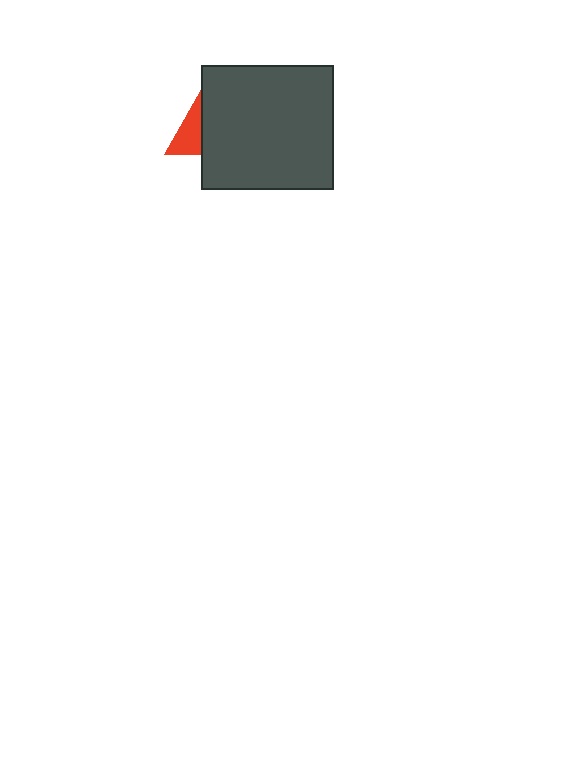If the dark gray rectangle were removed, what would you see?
You would see the complete red triangle.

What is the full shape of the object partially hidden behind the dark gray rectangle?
The partially hidden object is a red triangle.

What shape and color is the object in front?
The object in front is a dark gray rectangle.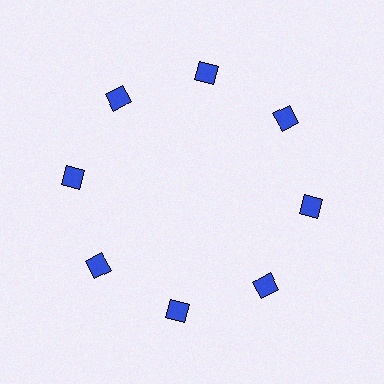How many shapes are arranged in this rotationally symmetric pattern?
There are 8 shapes, arranged in 8 groups of 1.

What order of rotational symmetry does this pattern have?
This pattern has 8-fold rotational symmetry.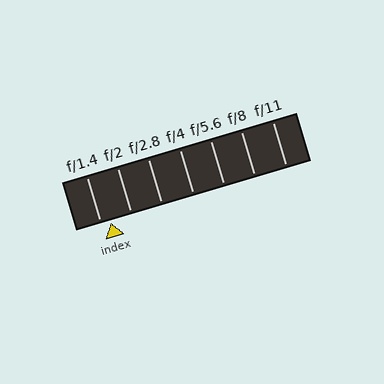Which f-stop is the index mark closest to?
The index mark is closest to f/1.4.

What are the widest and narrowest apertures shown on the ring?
The widest aperture shown is f/1.4 and the narrowest is f/11.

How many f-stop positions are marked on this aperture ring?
There are 7 f-stop positions marked.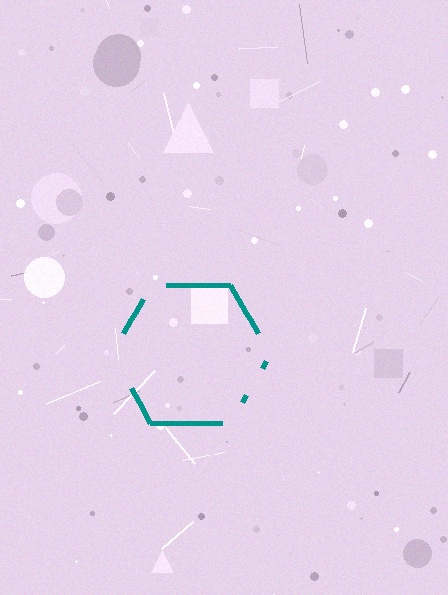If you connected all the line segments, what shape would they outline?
They would outline a hexagon.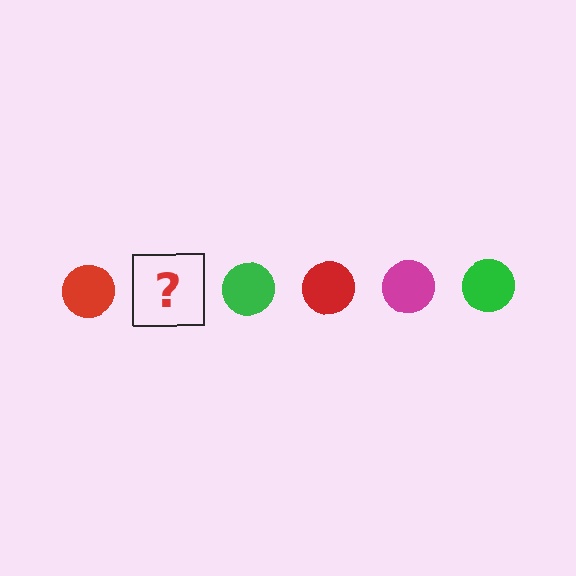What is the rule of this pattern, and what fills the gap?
The rule is that the pattern cycles through red, magenta, green circles. The gap should be filled with a magenta circle.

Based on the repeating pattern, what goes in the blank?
The blank should be a magenta circle.